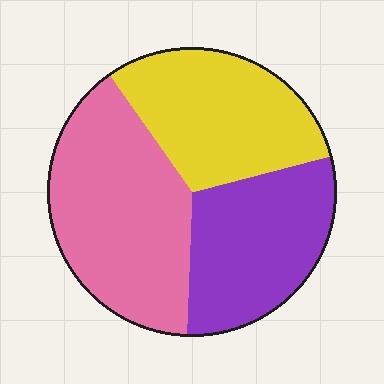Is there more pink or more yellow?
Pink.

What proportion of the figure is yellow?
Yellow takes up between a quarter and a half of the figure.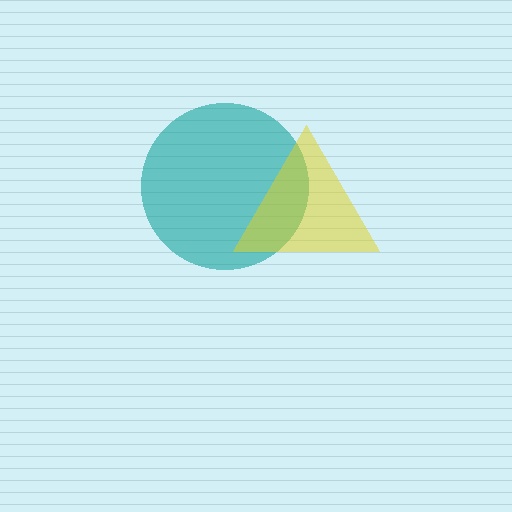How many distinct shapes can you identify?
There are 2 distinct shapes: a teal circle, a yellow triangle.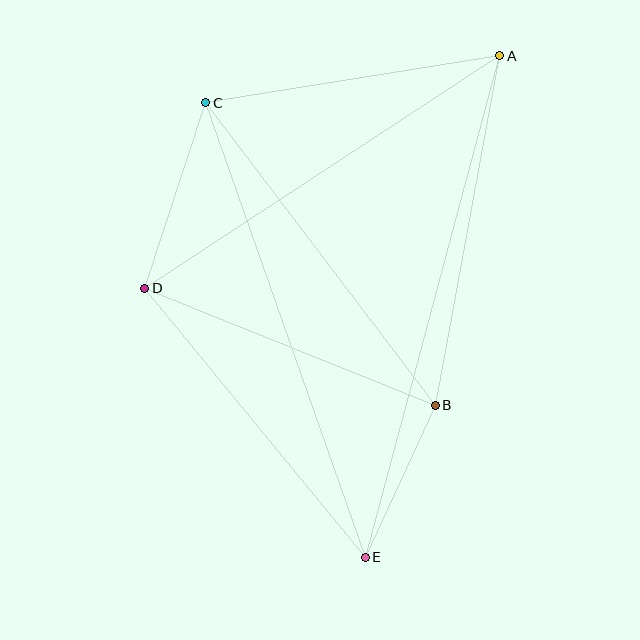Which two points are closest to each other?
Points B and E are closest to each other.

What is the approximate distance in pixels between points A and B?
The distance between A and B is approximately 355 pixels.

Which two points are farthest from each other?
Points A and E are farthest from each other.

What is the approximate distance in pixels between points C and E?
The distance between C and E is approximately 481 pixels.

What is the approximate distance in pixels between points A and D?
The distance between A and D is approximately 424 pixels.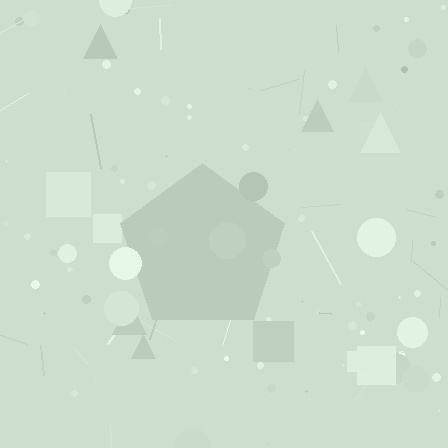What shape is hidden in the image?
A pentagon is hidden in the image.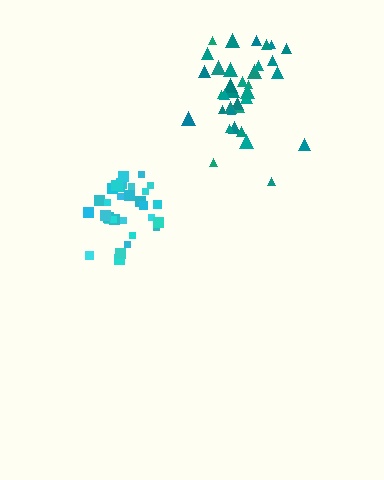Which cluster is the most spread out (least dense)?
Teal.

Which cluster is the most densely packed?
Cyan.